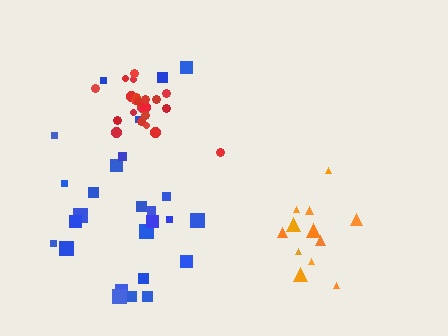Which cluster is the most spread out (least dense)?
Blue.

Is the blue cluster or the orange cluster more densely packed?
Orange.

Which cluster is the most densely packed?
Red.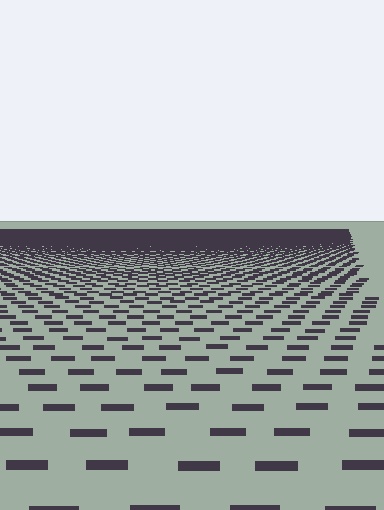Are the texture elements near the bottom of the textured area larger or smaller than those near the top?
Larger. Near the bottom, elements are closer to the viewer and appear at a bigger on-screen size.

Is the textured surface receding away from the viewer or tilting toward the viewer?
The surface is receding away from the viewer. Texture elements get smaller and denser toward the top.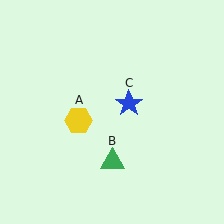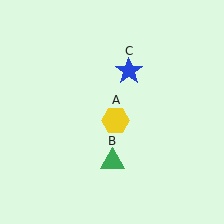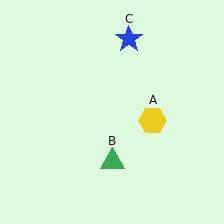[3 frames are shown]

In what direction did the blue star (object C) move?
The blue star (object C) moved up.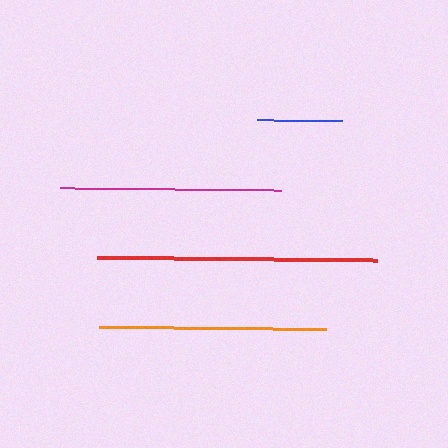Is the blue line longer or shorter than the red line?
The red line is longer than the blue line.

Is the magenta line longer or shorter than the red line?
The red line is longer than the magenta line.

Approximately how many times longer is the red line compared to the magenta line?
The red line is approximately 1.3 times the length of the magenta line.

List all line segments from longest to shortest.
From longest to shortest: red, orange, magenta, blue.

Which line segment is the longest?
The red line is the longest at approximately 280 pixels.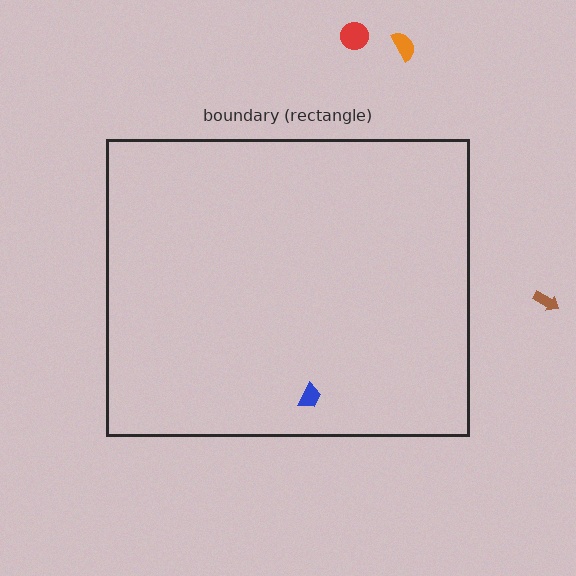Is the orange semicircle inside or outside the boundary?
Outside.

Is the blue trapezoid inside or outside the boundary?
Inside.